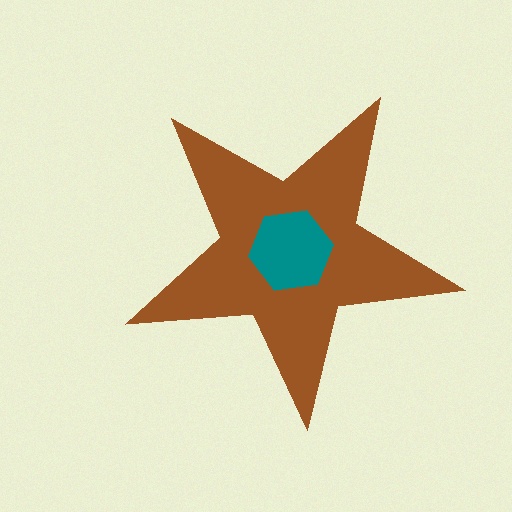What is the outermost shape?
The brown star.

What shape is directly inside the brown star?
The teal hexagon.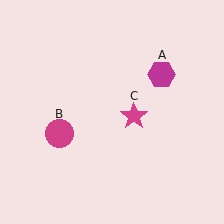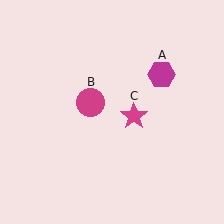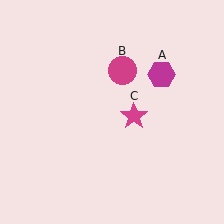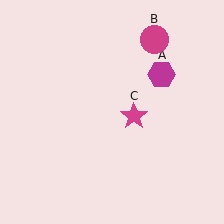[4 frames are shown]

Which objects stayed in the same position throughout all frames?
Magenta hexagon (object A) and magenta star (object C) remained stationary.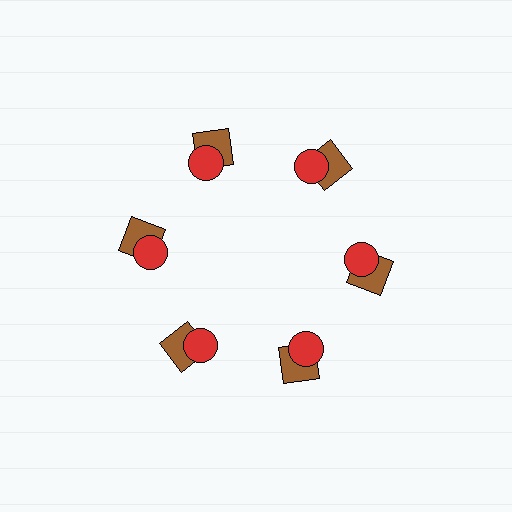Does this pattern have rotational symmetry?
Yes, this pattern has 6-fold rotational symmetry. It looks the same after rotating 60 degrees around the center.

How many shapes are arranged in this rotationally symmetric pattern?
There are 12 shapes, arranged in 6 groups of 2.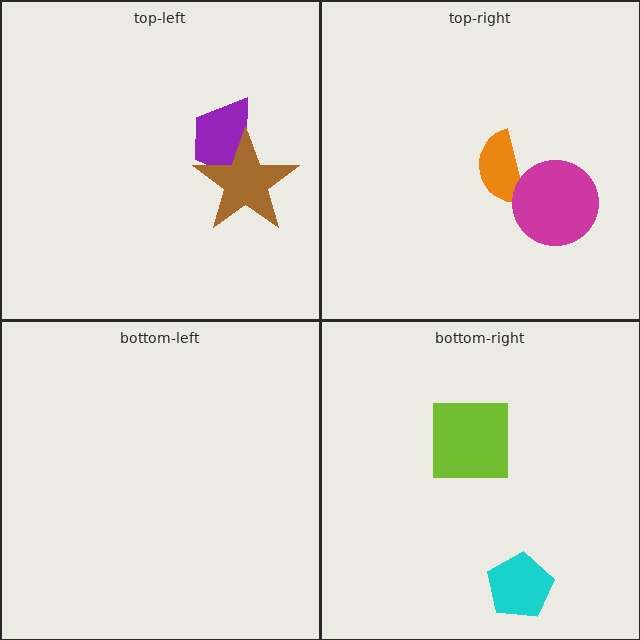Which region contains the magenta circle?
The top-right region.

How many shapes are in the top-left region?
2.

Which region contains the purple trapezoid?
The top-left region.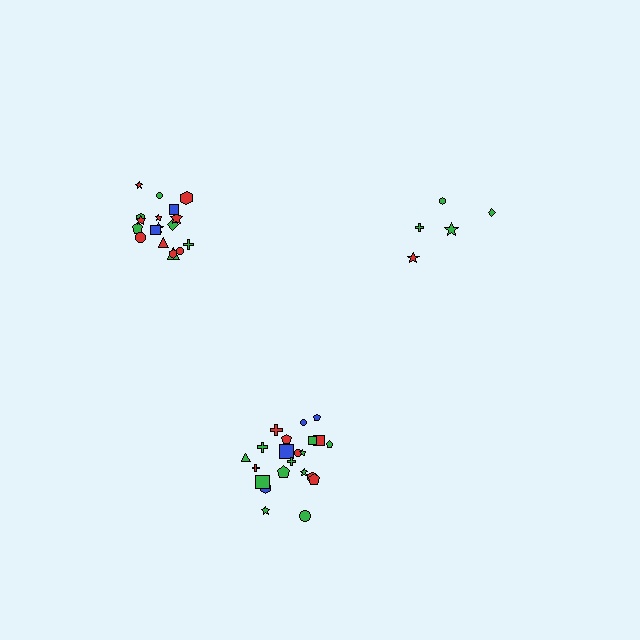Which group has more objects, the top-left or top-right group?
The top-left group.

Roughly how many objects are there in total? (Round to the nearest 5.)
Roughly 45 objects in total.